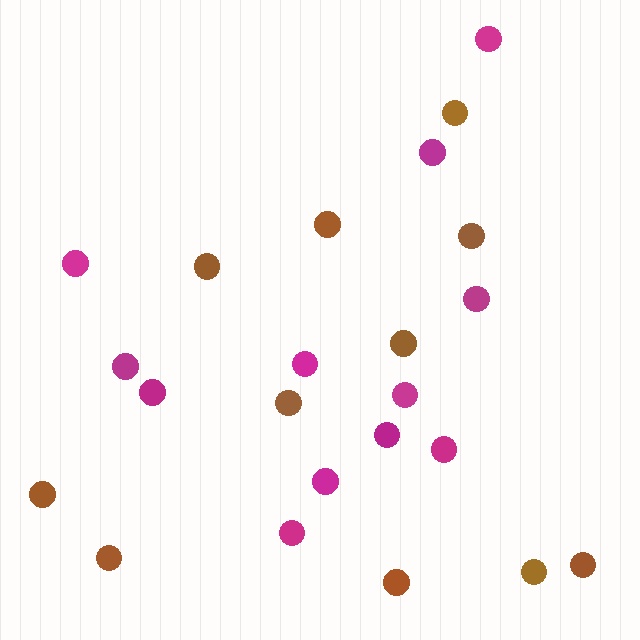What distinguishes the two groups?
There are 2 groups: one group of brown circles (11) and one group of magenta circles (12).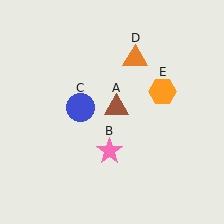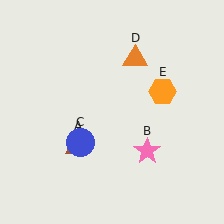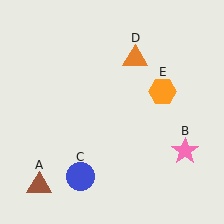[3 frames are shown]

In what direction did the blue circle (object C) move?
The blue circle (object C) moved down.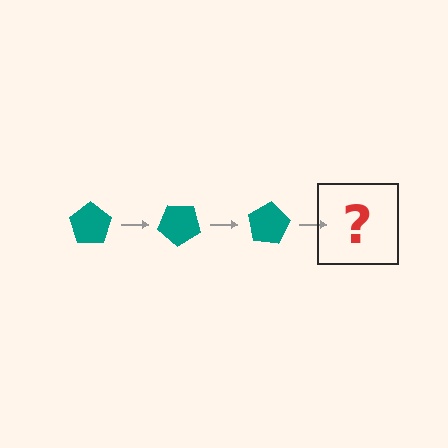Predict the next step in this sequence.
The next step is a teal pentagon rotated 120 degrees.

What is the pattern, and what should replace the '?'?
The pattern is that the pentagon rotates 40 degrees each step. The '?' should be a teal pentagon rotated 120 degrees.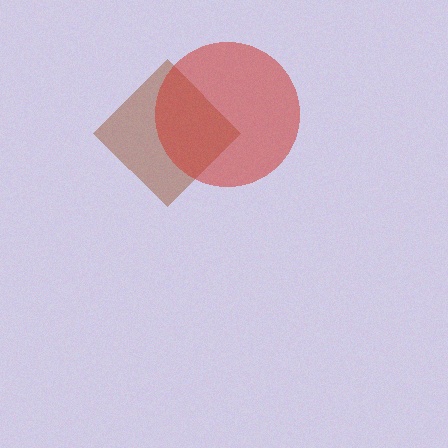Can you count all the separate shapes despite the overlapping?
Yes, there are 2 separate shapes.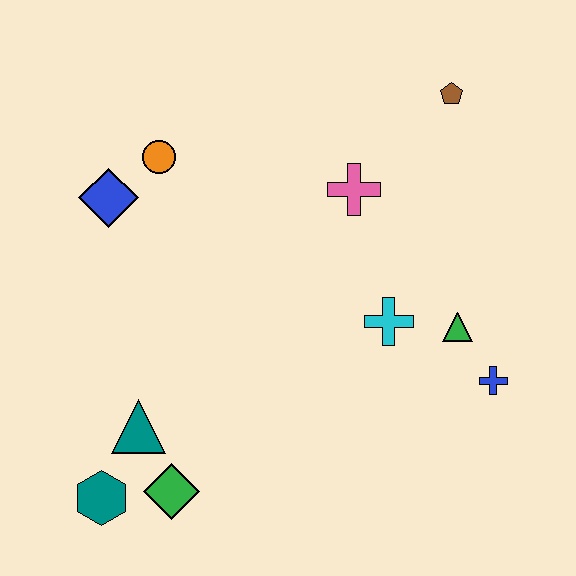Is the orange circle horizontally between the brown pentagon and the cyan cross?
No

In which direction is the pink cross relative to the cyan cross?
The pink cross is above the cyan cross.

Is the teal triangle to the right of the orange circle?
No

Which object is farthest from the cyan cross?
The teal hexagon is farthest from the cyan cross.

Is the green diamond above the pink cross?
No